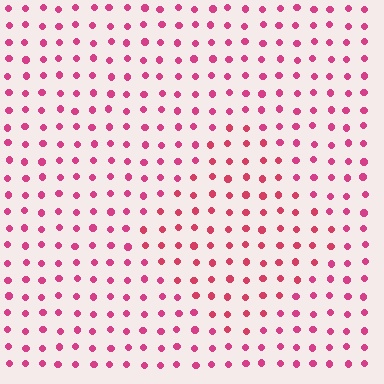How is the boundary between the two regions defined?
The boundary is defined purely by a slight shift in hue (about 15 degrees). Spacing, size, and orientation are identical on both sides.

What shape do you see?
I see a diamond.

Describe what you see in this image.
The image is filled with small magenta elements in a uniform arrangement. A diamond-shaped region is visible where the elements are tinted to a slightly different hue, forming a subtle color boundary.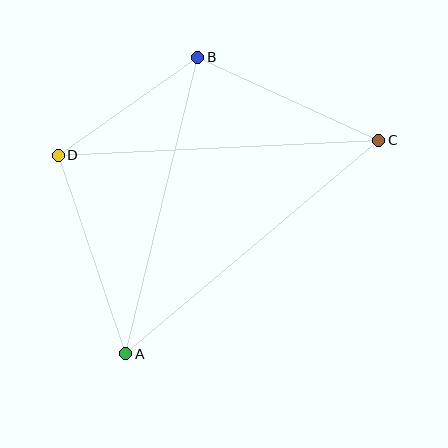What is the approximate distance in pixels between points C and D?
The distance between C and D is approximately 321 pixels.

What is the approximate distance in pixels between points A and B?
The distance between A and B is approximately 305 pixels.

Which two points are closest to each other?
Points B and D are closest to each other.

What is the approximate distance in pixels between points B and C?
The distance between B and C is approximately 199 pixels.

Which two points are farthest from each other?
Points A and C are farthest from each other.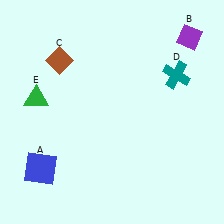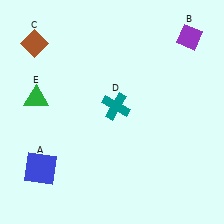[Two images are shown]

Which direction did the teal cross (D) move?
The teal cross (D) moved left.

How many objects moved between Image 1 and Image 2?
2 objects moved between the two images.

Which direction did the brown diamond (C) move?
The brown diamond (C) moved left.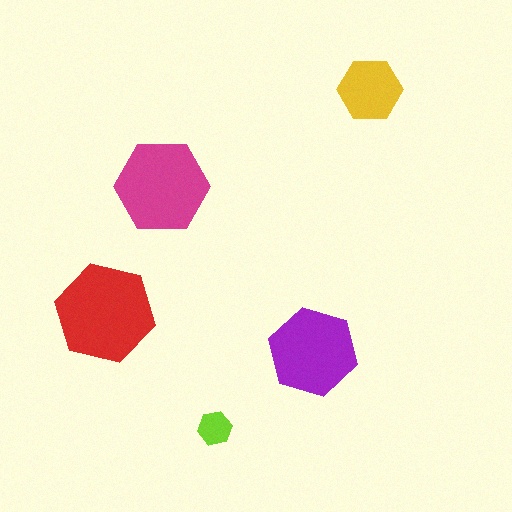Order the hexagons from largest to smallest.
the red one, the magenta one, the purple one, the yellow one, the lime one.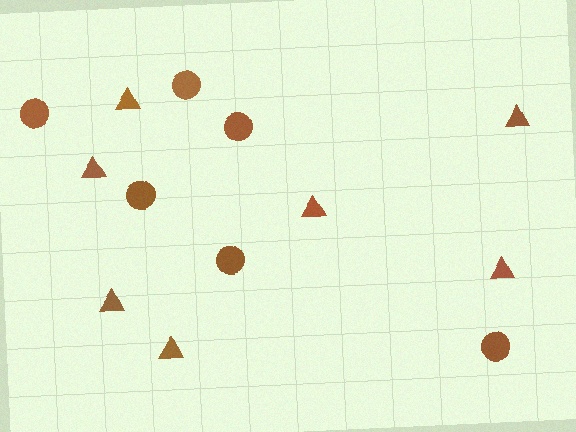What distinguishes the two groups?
There are 2 groups: one group of circles (6) and one group of triangles (7).